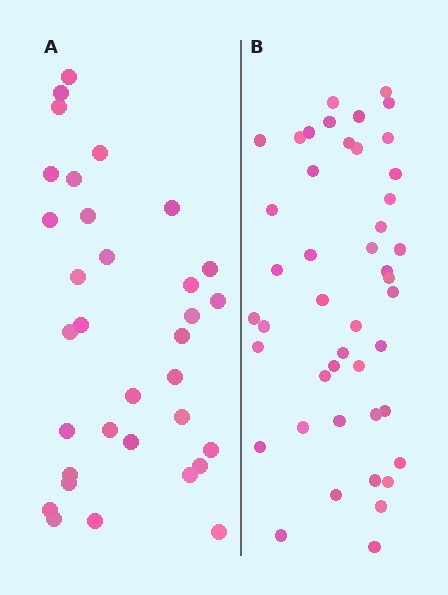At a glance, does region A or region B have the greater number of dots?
Region B (the right region) has more dots.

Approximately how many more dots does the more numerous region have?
Region B has roughly 12 or so more dots than region A.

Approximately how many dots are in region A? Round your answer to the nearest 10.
About 30 dots. (The exact count is 33, which rounds to 30.)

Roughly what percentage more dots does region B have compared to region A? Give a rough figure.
About 35% more.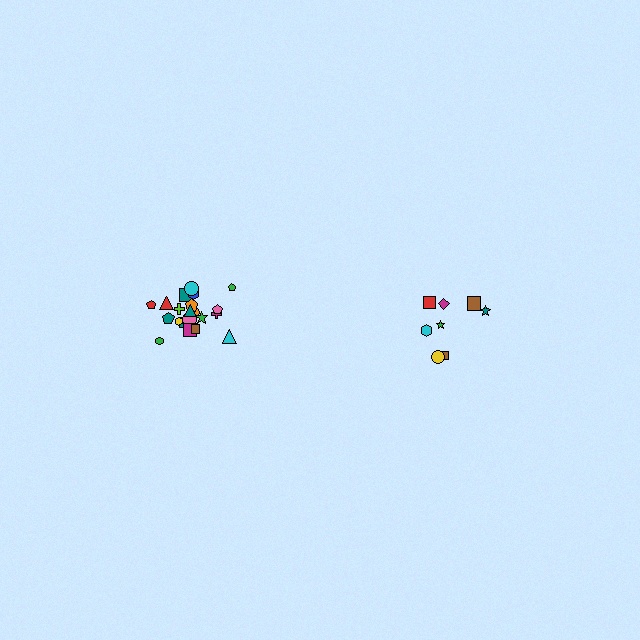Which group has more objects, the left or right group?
The left group.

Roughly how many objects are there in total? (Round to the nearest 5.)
Roughly 30 objects in total.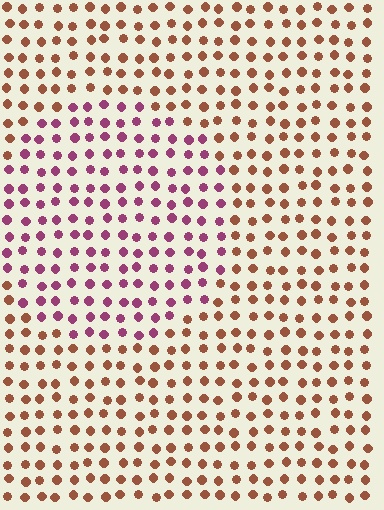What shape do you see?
I see a circle.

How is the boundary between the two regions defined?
The boundary is defined purely by a slight shift in hue (about 53 degrees). Spacing, size, and orientation are identical on both sides.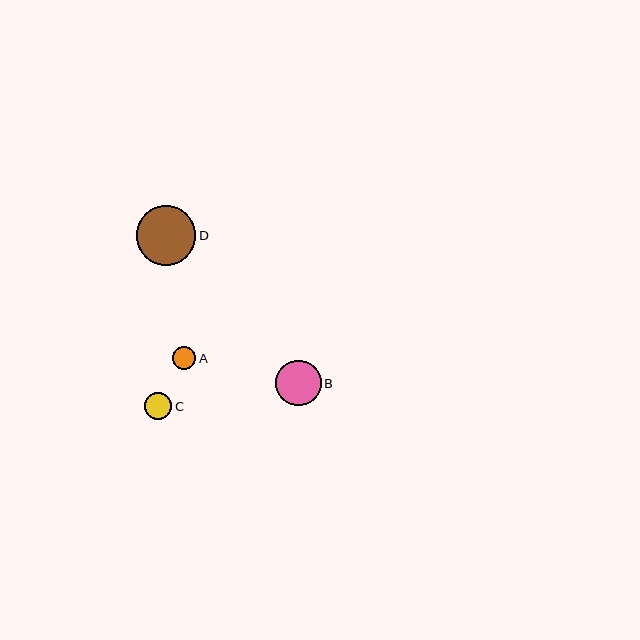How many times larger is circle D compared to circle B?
Circle D is approximately 1.3 times the size of circle B.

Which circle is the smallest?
Circle A is the smallest with a size of approximately 23 pixels.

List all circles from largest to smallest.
From largest to smallest: D, B, C, A.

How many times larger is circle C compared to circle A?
Circle C is approximately 1.2 times the size of circle A.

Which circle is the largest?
Circle D is the largest with a size of approximately 60 pixels.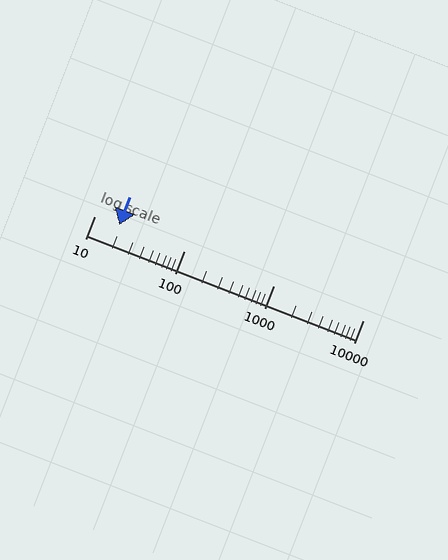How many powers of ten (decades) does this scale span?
The scale spans 3 decades, from 10 to 10000.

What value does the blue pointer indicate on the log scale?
The pointer indicates approximately 19.